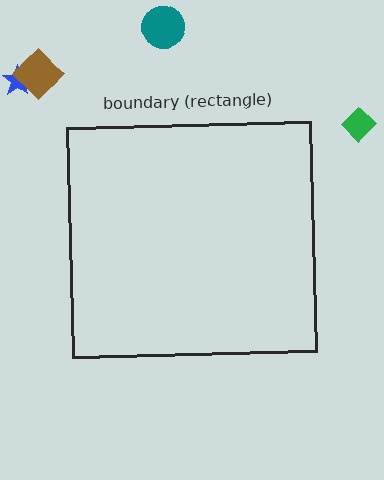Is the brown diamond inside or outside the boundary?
Outside.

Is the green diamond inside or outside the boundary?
Outside.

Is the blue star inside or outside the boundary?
Outside.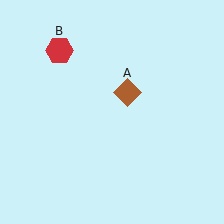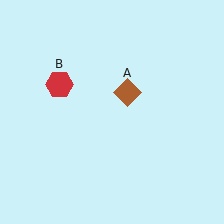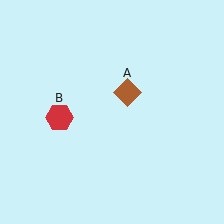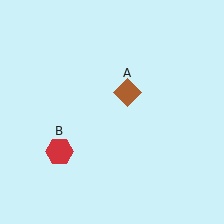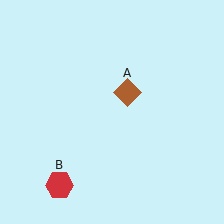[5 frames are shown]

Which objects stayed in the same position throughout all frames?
Brown diamond (object A) remained stationary.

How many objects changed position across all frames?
1 object changed position: red hexagon (object B).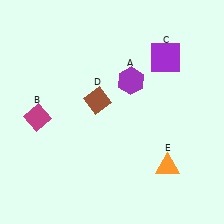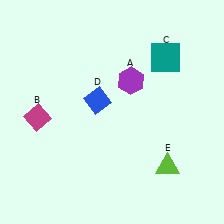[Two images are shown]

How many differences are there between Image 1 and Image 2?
There are 3 differences between the two images.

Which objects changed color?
C changed from purple to teal. D changed from brown to blue. E changed from orange to lime.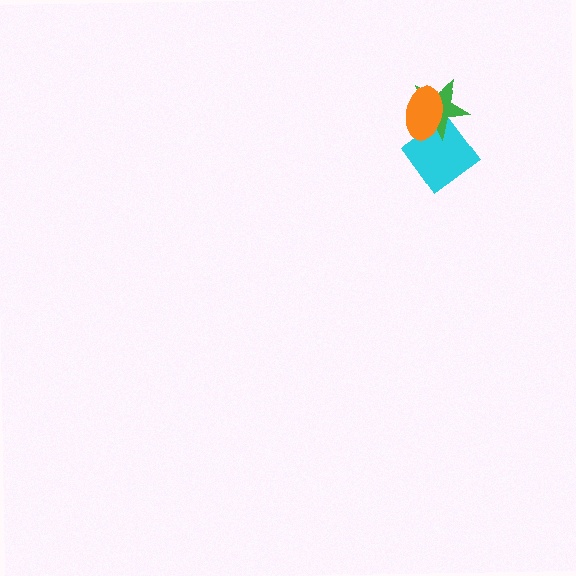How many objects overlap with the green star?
2 objects overlap with the green star.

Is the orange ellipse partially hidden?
No, no other shape covers it.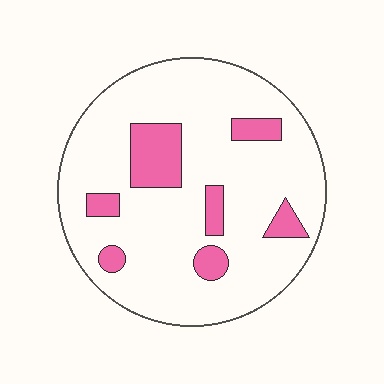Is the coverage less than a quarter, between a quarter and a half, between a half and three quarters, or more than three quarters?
Less than a quarter.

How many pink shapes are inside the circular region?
7.